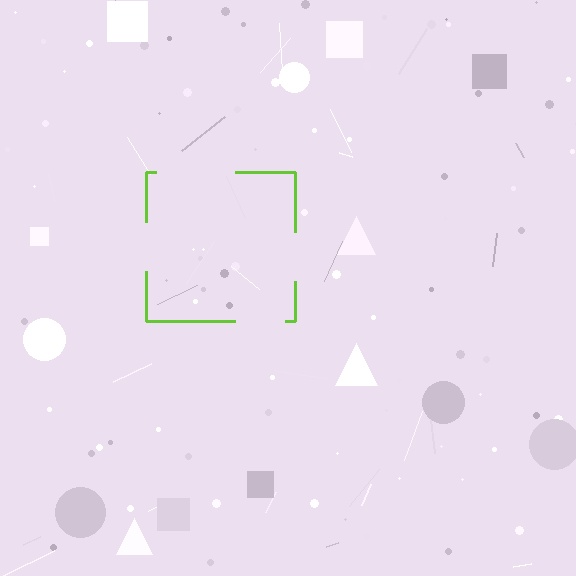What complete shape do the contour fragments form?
The contour fragments form a square.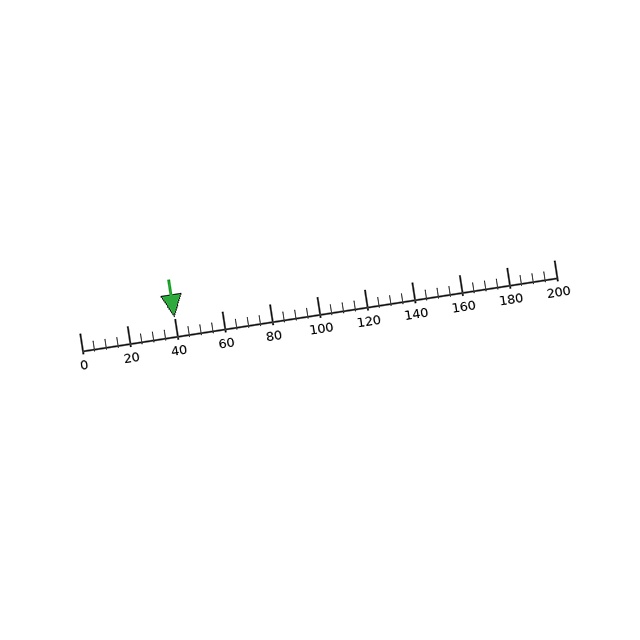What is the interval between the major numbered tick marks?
The major tick marks are spaced 20 units apart.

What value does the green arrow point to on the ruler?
The green arrow points to approximately 40.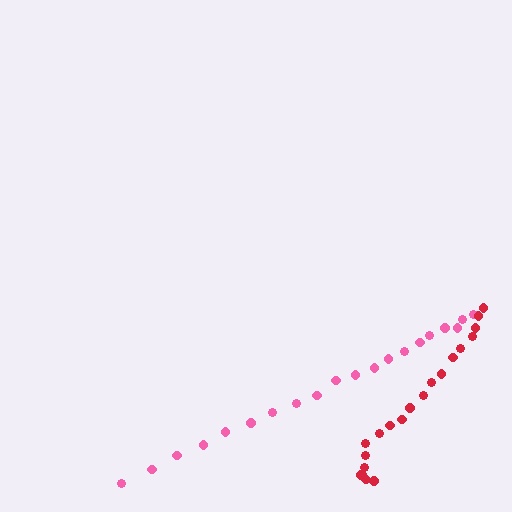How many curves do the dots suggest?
There are 2 distinct paths.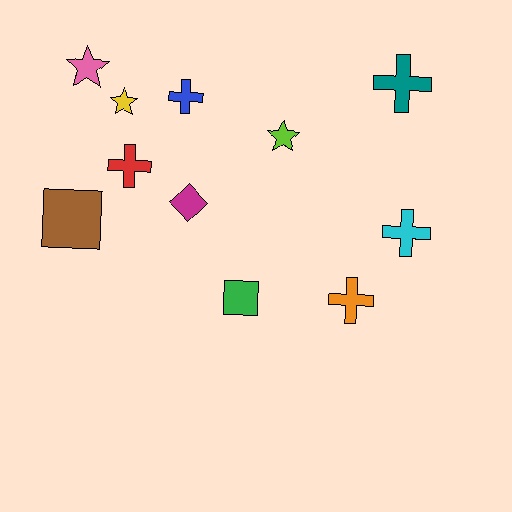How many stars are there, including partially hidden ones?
There are 3 stars.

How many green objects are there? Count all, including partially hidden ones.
There is 1 green object.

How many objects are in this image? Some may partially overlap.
There are 11 objects.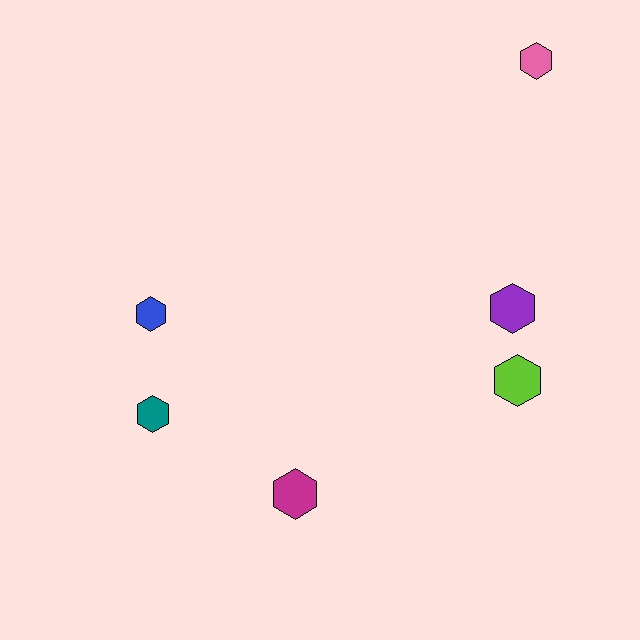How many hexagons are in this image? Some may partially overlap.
There are 6 hexagons.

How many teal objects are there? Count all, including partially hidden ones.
There is 1 teal object.